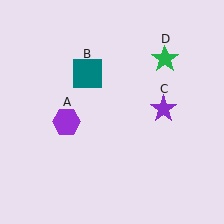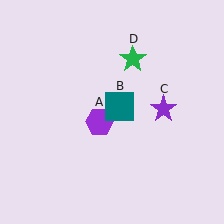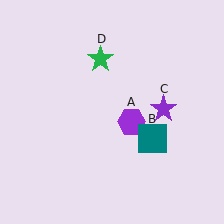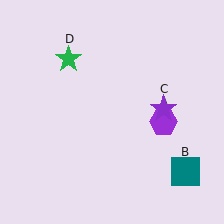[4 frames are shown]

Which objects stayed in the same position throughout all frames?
Purple star (object C) remained stationary.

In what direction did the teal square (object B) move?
The teal square (object B) moved down and to the right.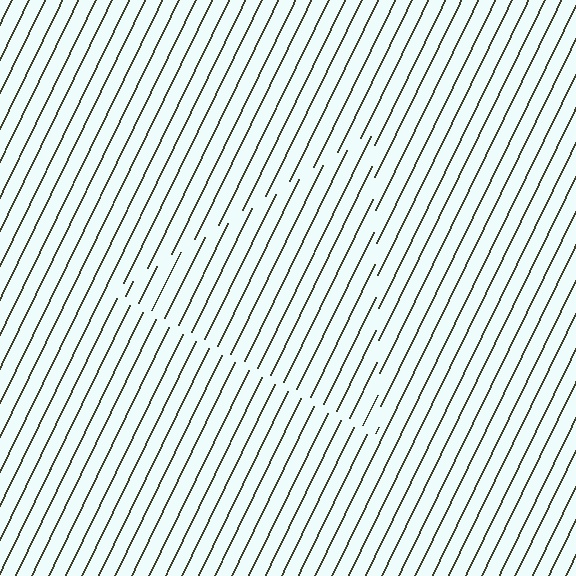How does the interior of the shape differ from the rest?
The interior of the shape contains the same grating, shifted by half a period — the contour is defined by the phase discontinuity where line-ends from the inner and outer gratings abut.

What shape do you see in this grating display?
An illusory triangle. The interior of the shape contains the same grating, shifted by half a period — the contour is defined by the phase discontinuity where line-ends from the inner and outer gratings abut.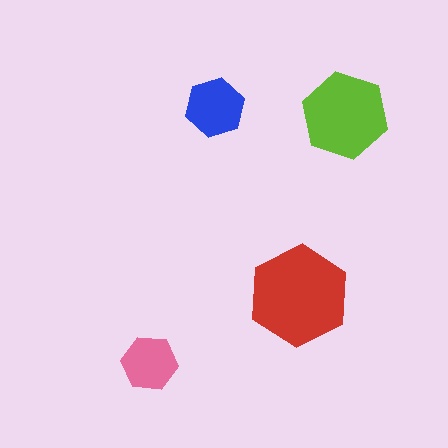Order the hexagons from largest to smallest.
the red one, the lime one, the blue one, the pink one.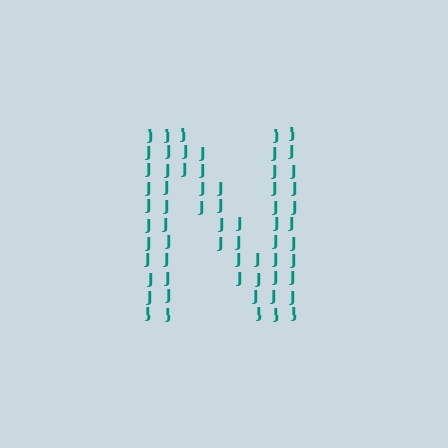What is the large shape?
The large shape is the letter N.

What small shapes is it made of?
It is made of small letter J's.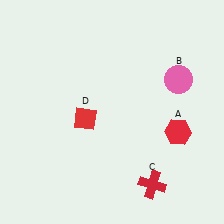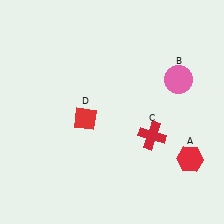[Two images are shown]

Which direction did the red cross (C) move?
The red cross (C) moved up.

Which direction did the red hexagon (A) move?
The red hexagon (A) moved down.